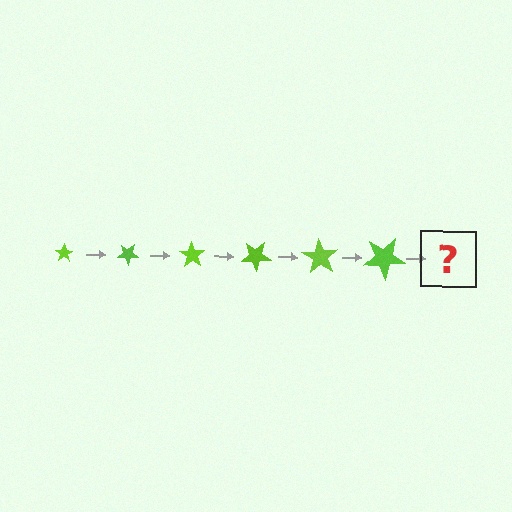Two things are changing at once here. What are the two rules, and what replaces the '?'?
The two rules are that the star grows larger each step and it rotates 35 degrees each step. The '?' should be a star, larger than the previous one and rotated 210 degrees from the start.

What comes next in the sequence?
The next element should be a star, larger than the previous one and rotated 210 degrees from the start.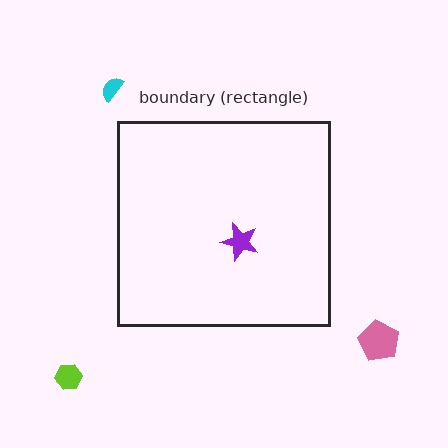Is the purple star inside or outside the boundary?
Inside.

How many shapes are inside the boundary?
1 inside, 3 outside.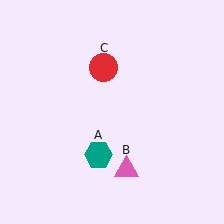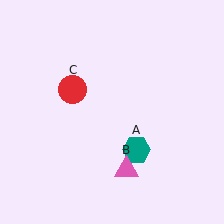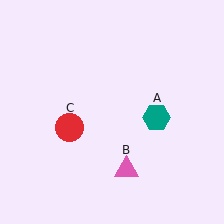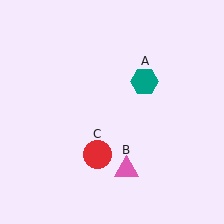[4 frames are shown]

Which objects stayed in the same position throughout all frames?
Pink triangle (object B) remained stationary.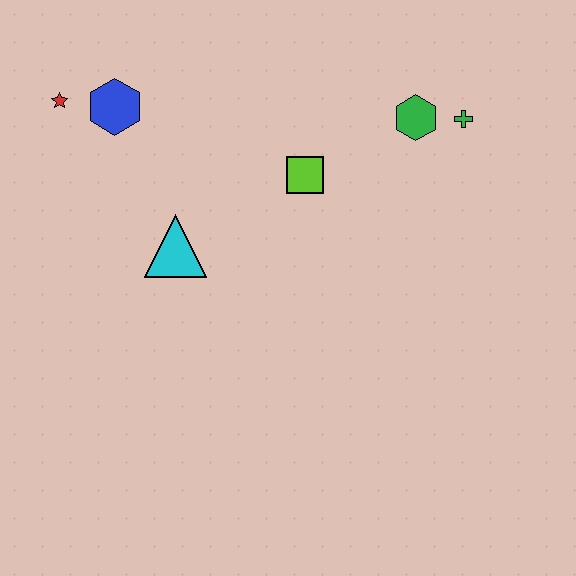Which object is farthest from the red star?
The green cross is farthest from the red star.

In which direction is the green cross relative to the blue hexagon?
The green cross is to the right of the blue hexagon.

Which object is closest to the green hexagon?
The green cross is closest to the green hexagon.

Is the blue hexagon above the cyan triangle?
Yes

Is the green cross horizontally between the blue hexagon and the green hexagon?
No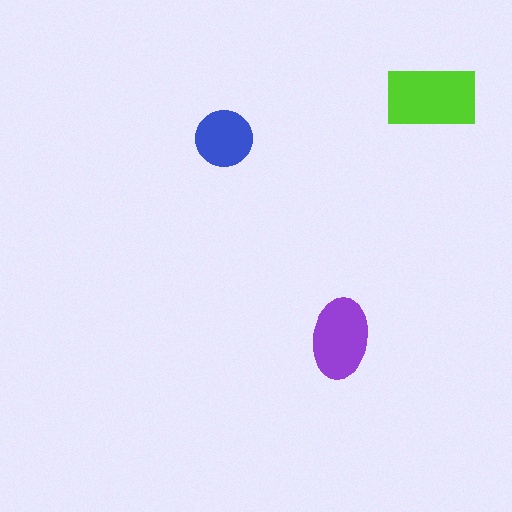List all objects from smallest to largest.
The blue circle, the purple ellipse, the lime rectangle.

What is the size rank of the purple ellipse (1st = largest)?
2nd.